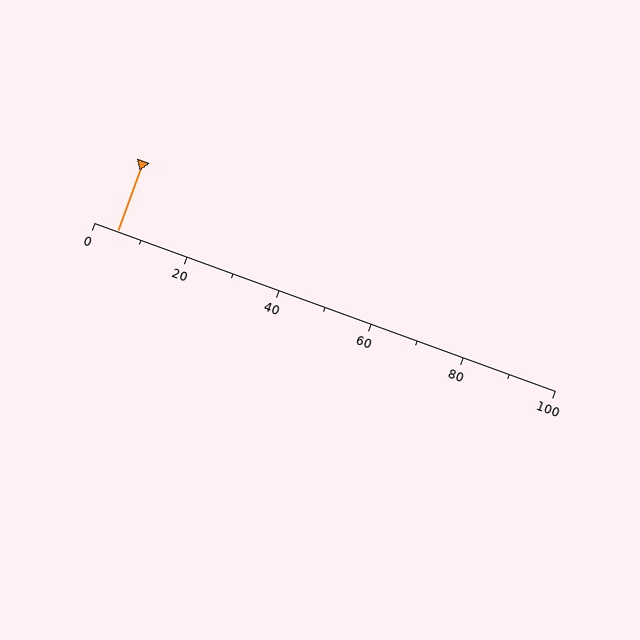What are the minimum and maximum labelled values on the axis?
The axis runs from 0 to 100.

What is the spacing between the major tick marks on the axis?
The major ticks are spaced 20 apart.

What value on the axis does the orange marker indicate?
The marker indicates approximately 5.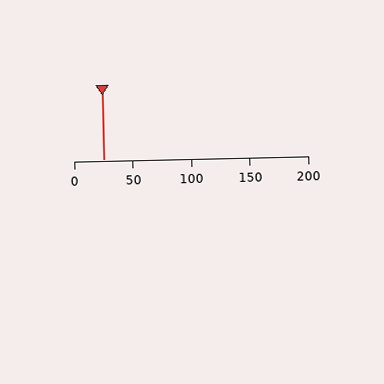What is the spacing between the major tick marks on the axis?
The major ticks are spaced 50 apart.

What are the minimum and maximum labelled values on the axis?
The axis runs from 0 to 200.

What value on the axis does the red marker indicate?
The marker indicates approximately 25.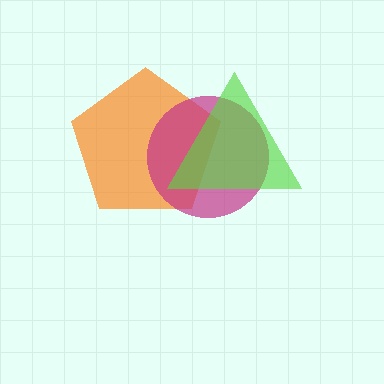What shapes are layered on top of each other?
The layered shapes are: an orange pentagon, a magenta circle, a lime triangle.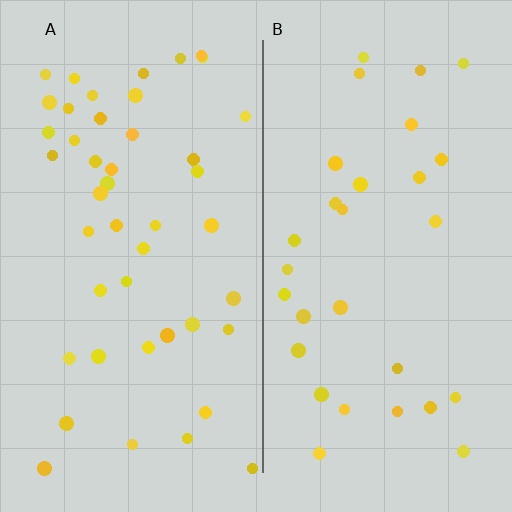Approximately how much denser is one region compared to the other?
Approximately 1.5× — region A over region B.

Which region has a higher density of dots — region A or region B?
A (the left).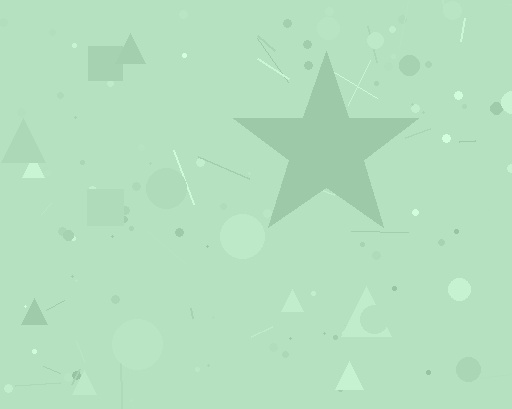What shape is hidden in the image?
A star is hidden in the image.